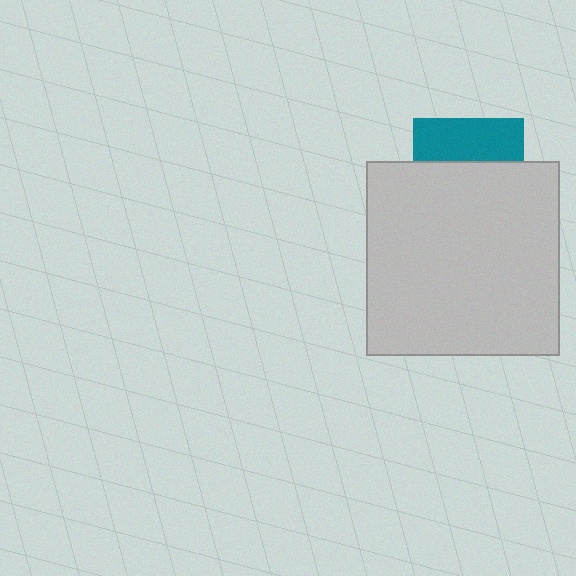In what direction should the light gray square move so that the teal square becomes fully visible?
The light gray square should move down. That is the shortest direction to clear the overlap and leave the teal square fully visible.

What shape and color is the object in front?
The object in front is a light gray square.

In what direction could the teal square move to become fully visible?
The teal square could move up. That would shift it out from behind the light gray square entirely.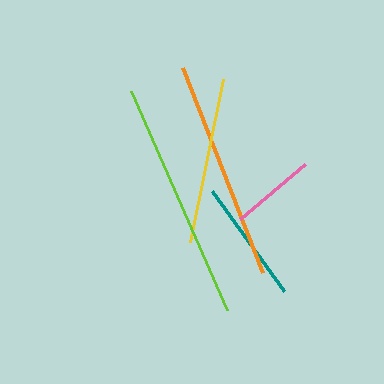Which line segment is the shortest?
The pink line is the shortest at approximately 85 pixels.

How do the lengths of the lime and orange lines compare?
The lime and orange lines are approximately the same length.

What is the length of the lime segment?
The lime segment is approximately 238 pixels long.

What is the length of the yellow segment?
The yellow segment is approximately 166 pixels long.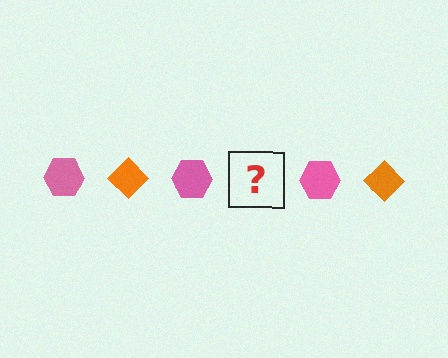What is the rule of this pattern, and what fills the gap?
The rule is that the pattern alternates between pink hexagon and orange diamond. The gap should be filled with an orange diamond.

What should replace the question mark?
The question mark should be replaced with an orange diamond.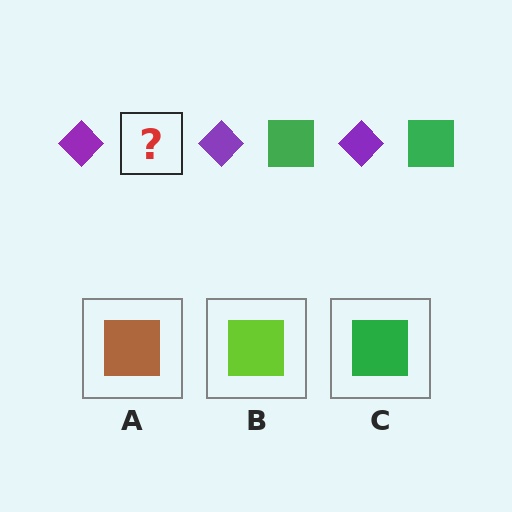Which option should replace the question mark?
Option C.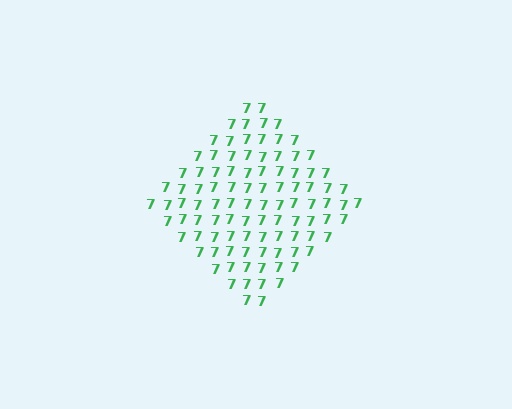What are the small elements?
The small elements are digit 7's.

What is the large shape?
The large shape is a diamond.